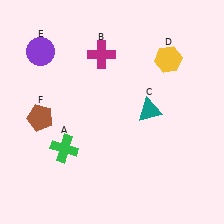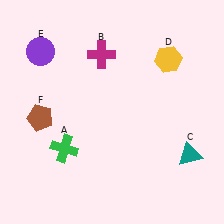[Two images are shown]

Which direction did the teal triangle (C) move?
The teal triangle (C) moved down.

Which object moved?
The teal triangle (C) moved down.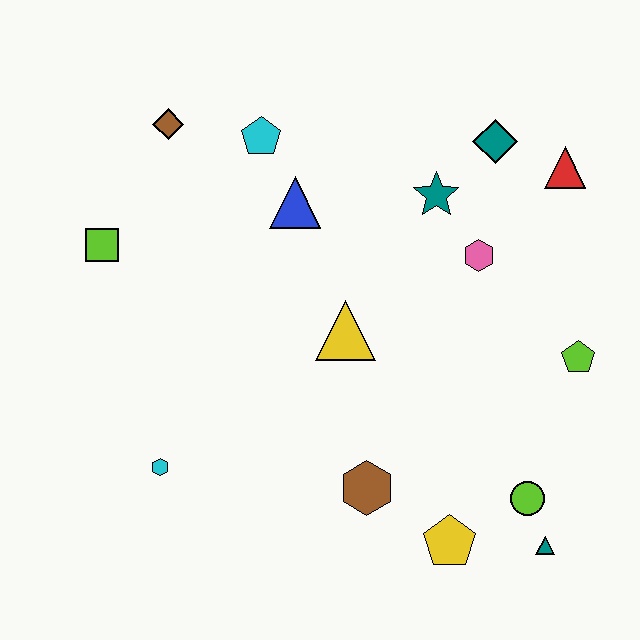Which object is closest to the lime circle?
The teal triangle is closest to the lime circle.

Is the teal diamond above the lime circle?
Yes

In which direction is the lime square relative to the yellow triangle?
The lime square is to the left of the yellow triangle.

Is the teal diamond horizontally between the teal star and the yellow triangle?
No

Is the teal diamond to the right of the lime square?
Yes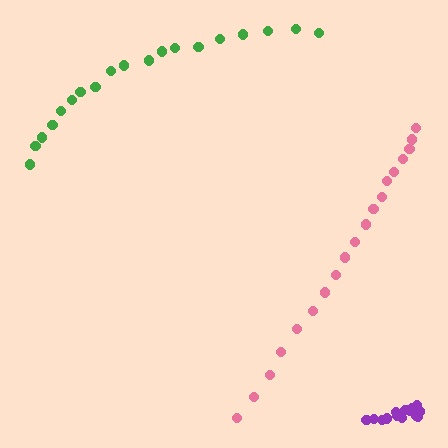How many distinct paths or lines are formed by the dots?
There are 3 distinct paths.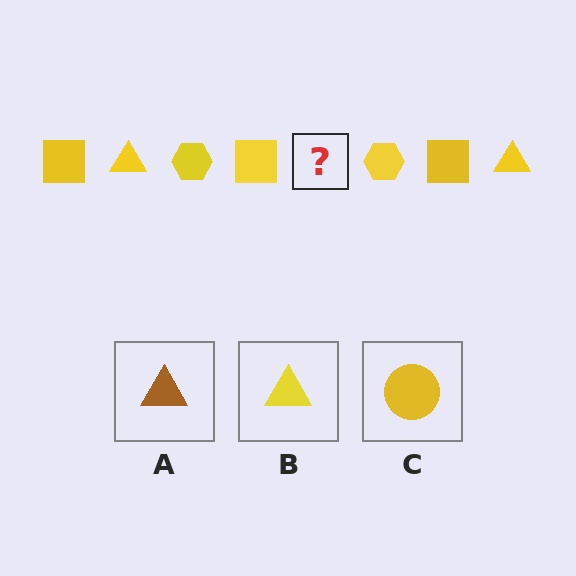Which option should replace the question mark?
Option B.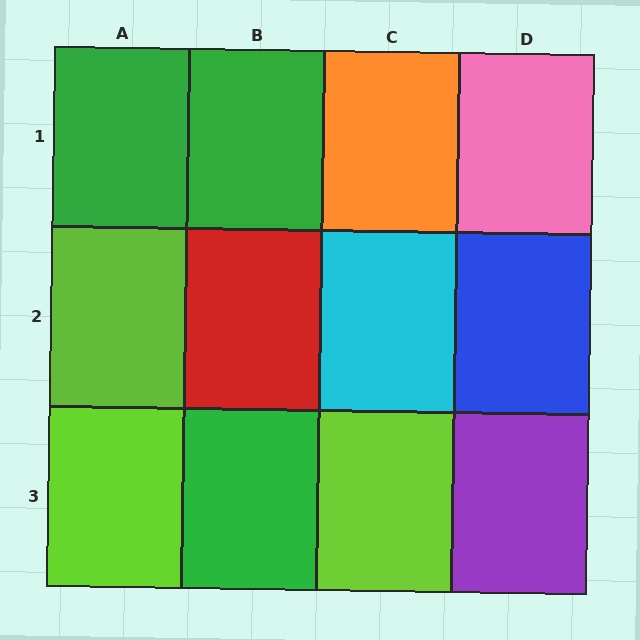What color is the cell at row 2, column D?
Blue.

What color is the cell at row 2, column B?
Red.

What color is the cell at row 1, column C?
Orange.